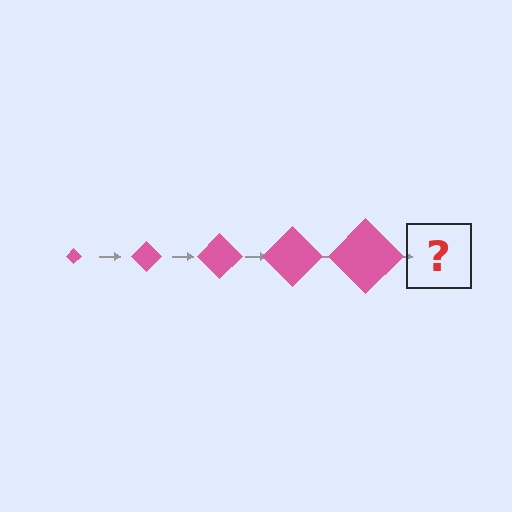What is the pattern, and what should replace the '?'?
The pattern is that the diamond gets progressively larger each step. The '?' should be a pink diamond, larger than the previous one.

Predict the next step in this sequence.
The next step is a pink diamond, larger than the previous one.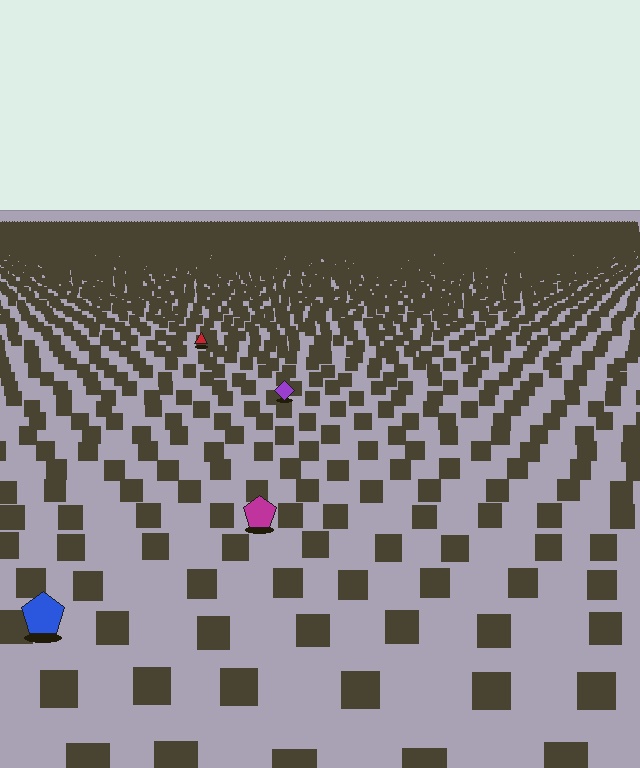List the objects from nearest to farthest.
From nearest to farthest: the blue pentagon, the magenta pentagon, the purple diamond, the red triangle.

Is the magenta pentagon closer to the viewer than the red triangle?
Yes. The magenta pentagon is closer — you can tell from the texture gradient: the ground texture is coarser near it.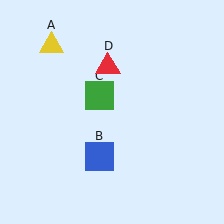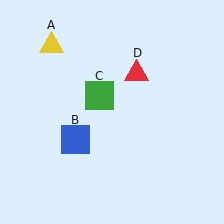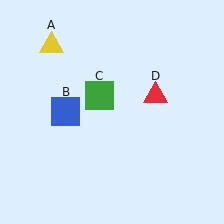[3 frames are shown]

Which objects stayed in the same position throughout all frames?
Yellow triangle (object A) and green square (object C) remained stationary.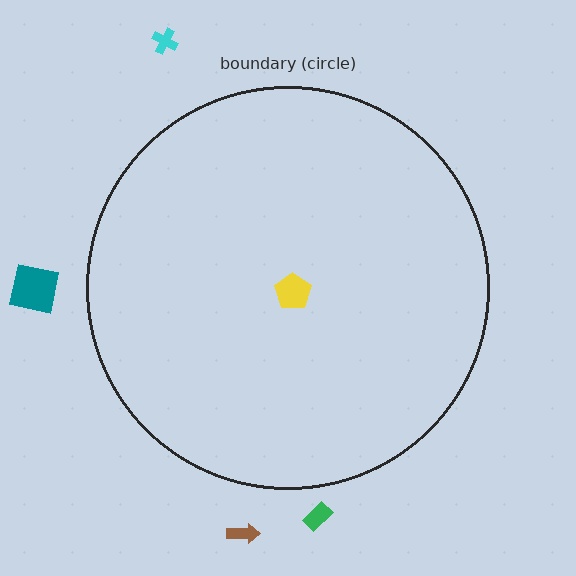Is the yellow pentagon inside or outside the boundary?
Inside.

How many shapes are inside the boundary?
1 inside, 4 outside.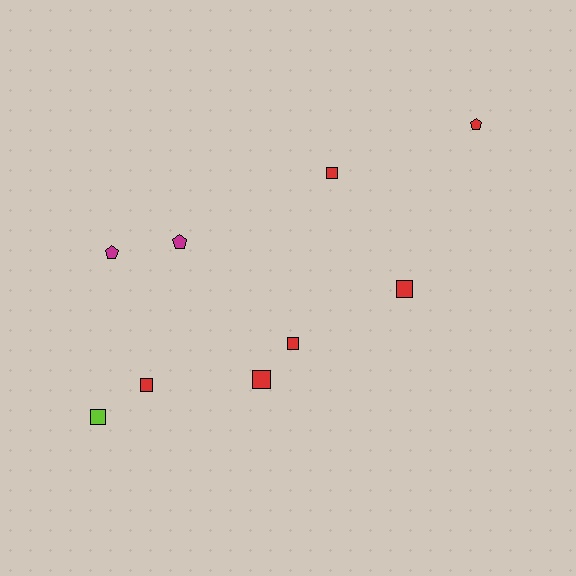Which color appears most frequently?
Red, with 6 objects.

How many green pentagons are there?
There are no green pentagons.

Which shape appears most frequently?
Square, with 6 objects.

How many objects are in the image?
There are 9 objects.